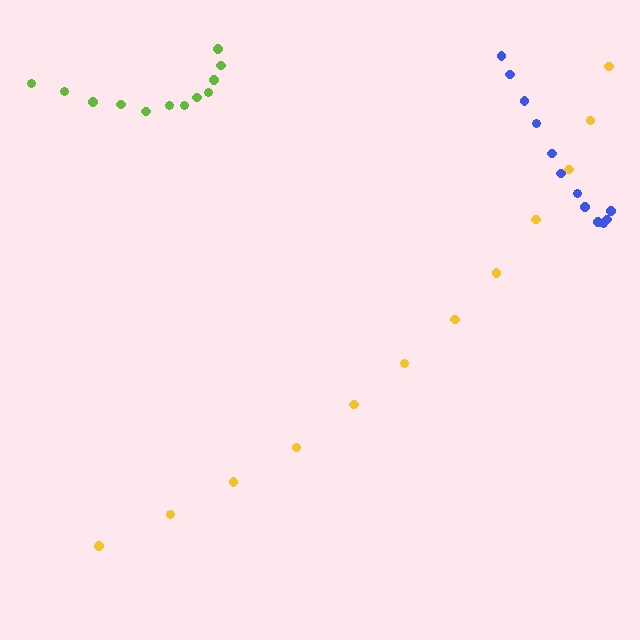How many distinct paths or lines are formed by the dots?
There are 3 distinct paths.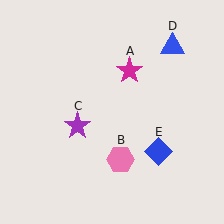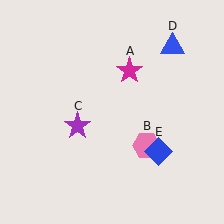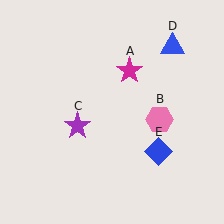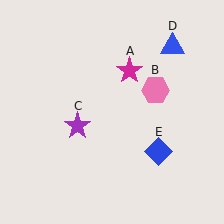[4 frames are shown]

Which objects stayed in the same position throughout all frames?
Magenta star (object A) and purple star (object C) and blue triangle (object D) and blue diamond (object E) remained stationary.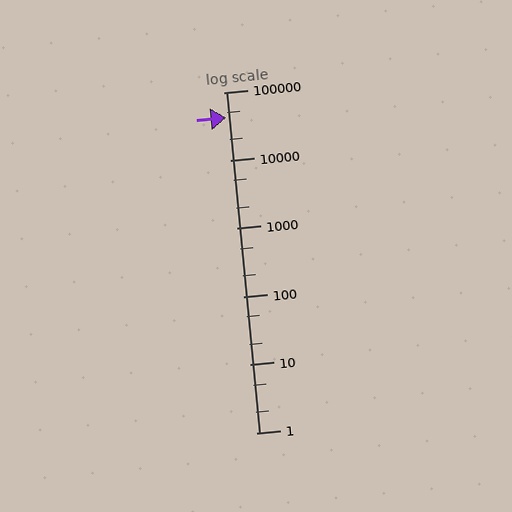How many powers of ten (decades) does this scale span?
The scale spans 5 decades, from 1 to 100000.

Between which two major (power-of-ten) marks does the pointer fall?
The pointer is between 10000 and 100000.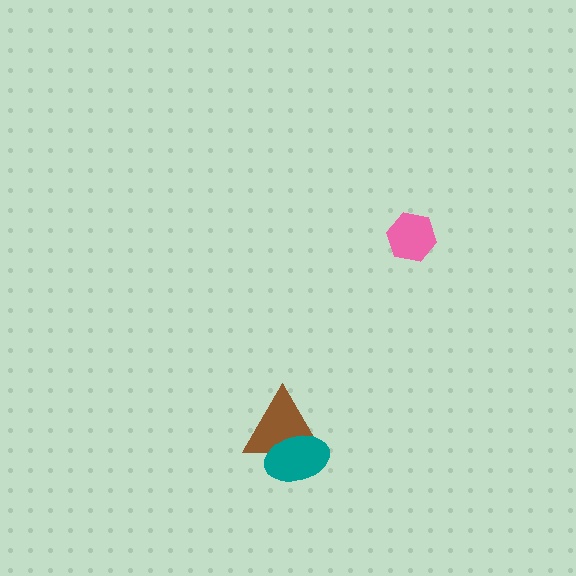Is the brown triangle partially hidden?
Yes, it is partially covered by another shape.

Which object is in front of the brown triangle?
The teal ellipse is in front of the brown triangle.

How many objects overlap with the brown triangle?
1 object overlaps with the brown triangle.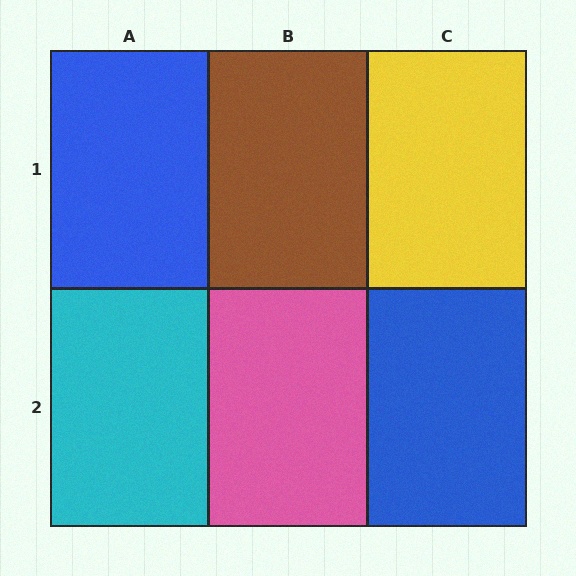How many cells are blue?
2 cells are blue.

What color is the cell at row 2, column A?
Cyan.